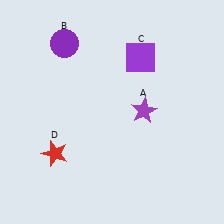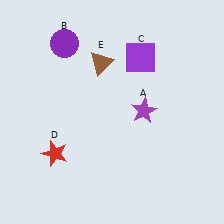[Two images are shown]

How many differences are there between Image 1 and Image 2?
There is 1 difference between the two images.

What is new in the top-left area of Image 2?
A brown triangle (E) was added in the top-left area of Image 2.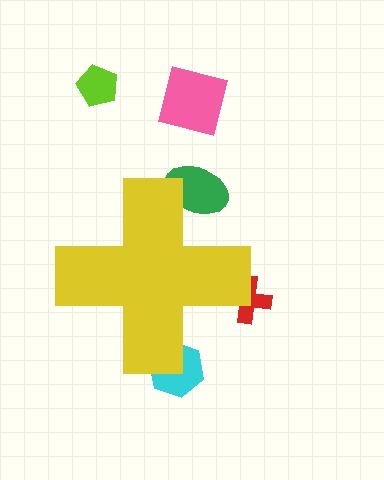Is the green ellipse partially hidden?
Yes, the green ellipse is partially hidden behind the yellow cross.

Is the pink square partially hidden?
No, the pink square is fully visible.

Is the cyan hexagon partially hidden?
Yes, the cyan hexagon is partially hidden behind the yellow cross.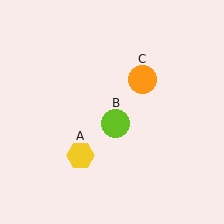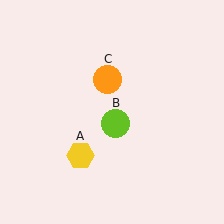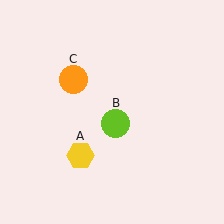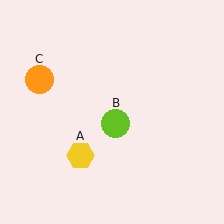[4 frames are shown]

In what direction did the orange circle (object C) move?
The orange circle (object C) moved left.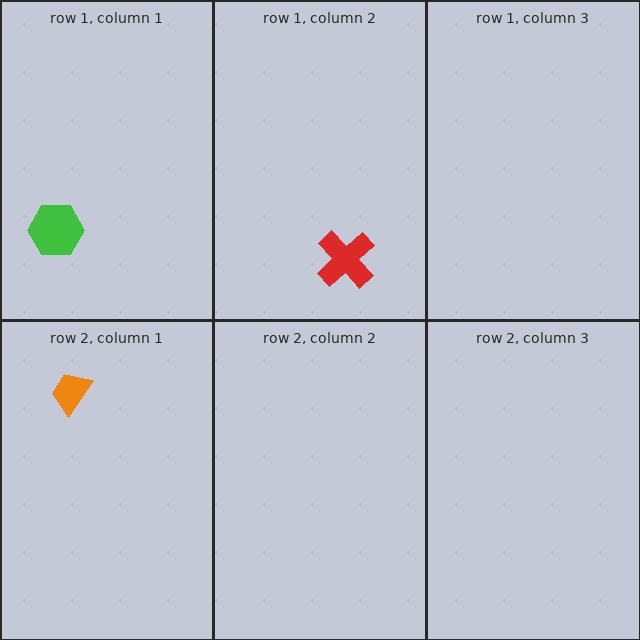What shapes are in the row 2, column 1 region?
The orange trapezoid.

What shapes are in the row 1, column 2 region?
The red cross.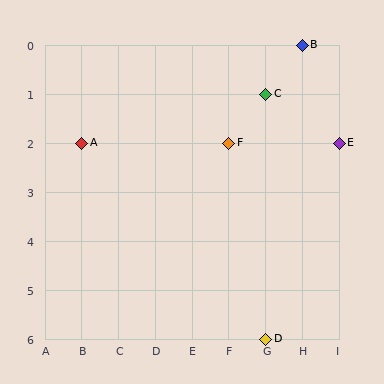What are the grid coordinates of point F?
Point F is at grid coordinates (F, 2).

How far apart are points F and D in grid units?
Points F and D are 1 column and 4 rows apart (about 4.1 grid units diagonally).